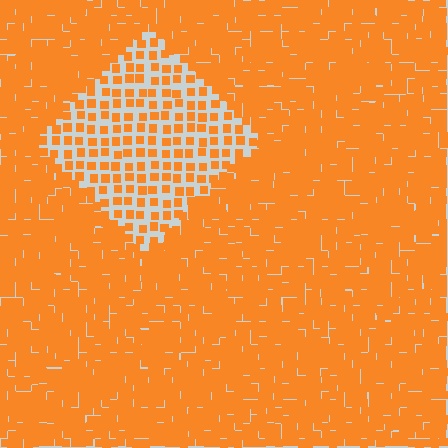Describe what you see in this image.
The image contains small orange elements arranged at two different densities. A diamond-shaped region is visible where the elements are less densely packed than the surrounding area.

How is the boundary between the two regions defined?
The boundary is defined by a change in element density (approximately 2.5x ratio). All elements are the same color, size, and shape.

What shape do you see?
I see a diamond.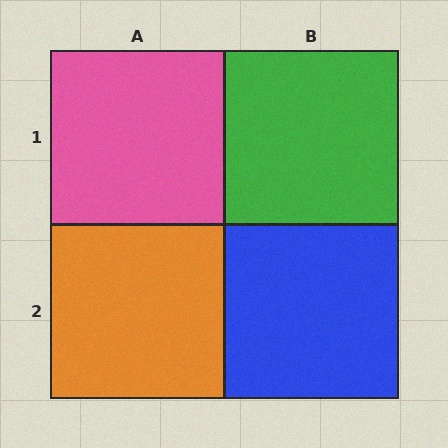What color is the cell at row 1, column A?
Pink.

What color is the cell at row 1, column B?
Green.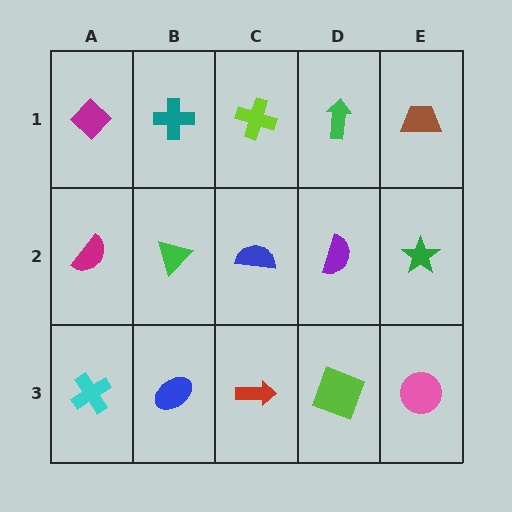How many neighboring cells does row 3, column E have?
2.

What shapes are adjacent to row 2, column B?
A teal cross (row 1, column B), a blue ellipse (row 3, column B), a magenta semicircle (row 2, column A), a blue semicircle (row 2, column C).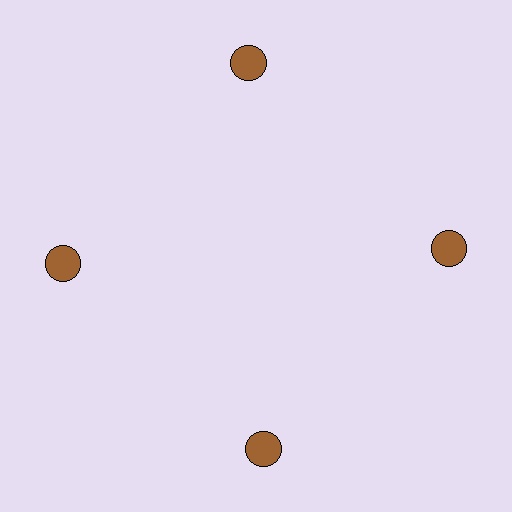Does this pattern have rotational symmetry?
Yes, this pattern has 4-fold rotational symmetry. It looks the same after rotating 90 degrees around the center.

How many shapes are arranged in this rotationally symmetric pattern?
There are 4 shapes, arranged in 4 groups of 1.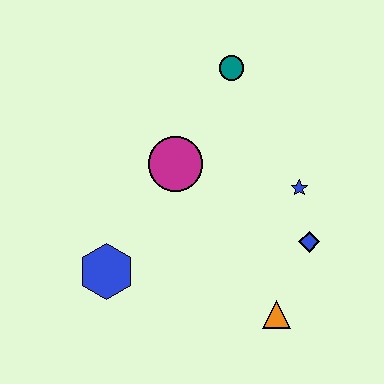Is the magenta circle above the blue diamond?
Yes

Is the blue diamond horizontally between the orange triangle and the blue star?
No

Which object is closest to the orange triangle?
The blue diamond is closest to the orange triangle.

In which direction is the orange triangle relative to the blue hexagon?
The orange triangle is to the right of the blue hexagon.